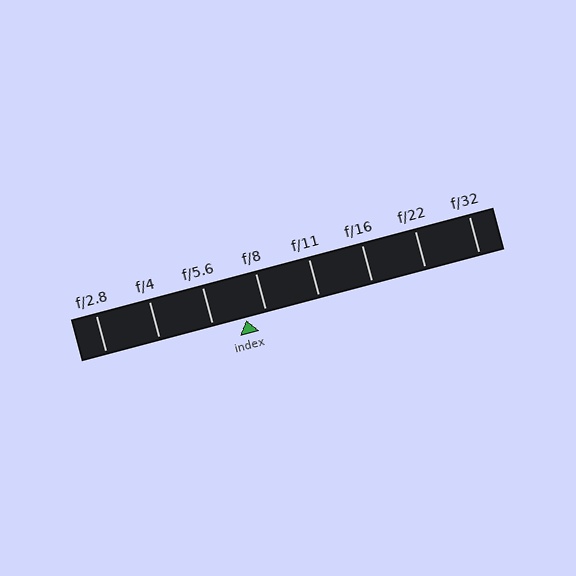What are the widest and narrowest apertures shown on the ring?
The widest aperture shown is f/2.8 and the narrowest is f/32.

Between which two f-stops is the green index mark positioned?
The index mark is between f/5.6 and f/8.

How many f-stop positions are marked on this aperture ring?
There are 8 f-stop positions marked.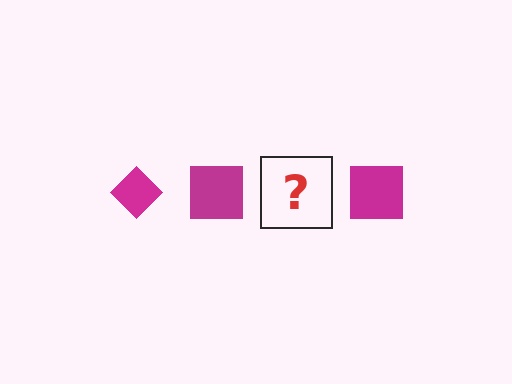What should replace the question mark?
The question mark should be replaced with a magenta diamond.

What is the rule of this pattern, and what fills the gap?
The rule is that the pattern cycles through diamond, square shapes in magenta. The gap should be filled with a magenta diamond.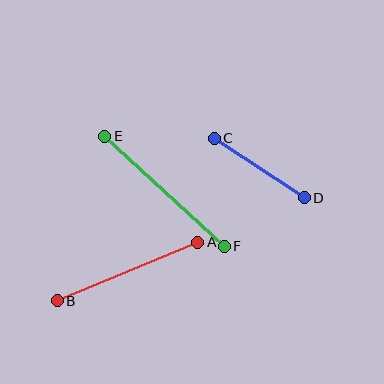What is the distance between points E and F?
The distance is approximately 163 pixels.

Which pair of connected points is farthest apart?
Points E and F are farthest apart.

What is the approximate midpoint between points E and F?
The midpoint is at approximately (165, 191) pixels.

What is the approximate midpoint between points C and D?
The midpoint is at approximately (259, 168) pixels.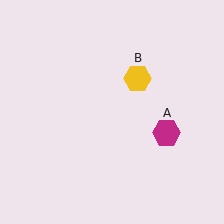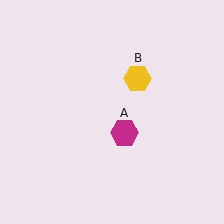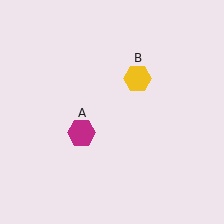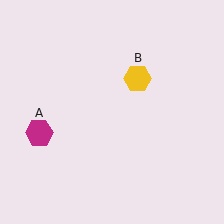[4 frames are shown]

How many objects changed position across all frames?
1 object changed position: magenta hexagon (object A).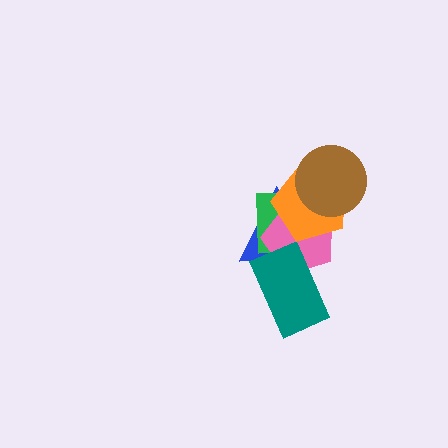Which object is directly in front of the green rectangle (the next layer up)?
The pink pentagon is directly in front of the green rectangle.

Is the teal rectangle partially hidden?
No, no other shape covers it.